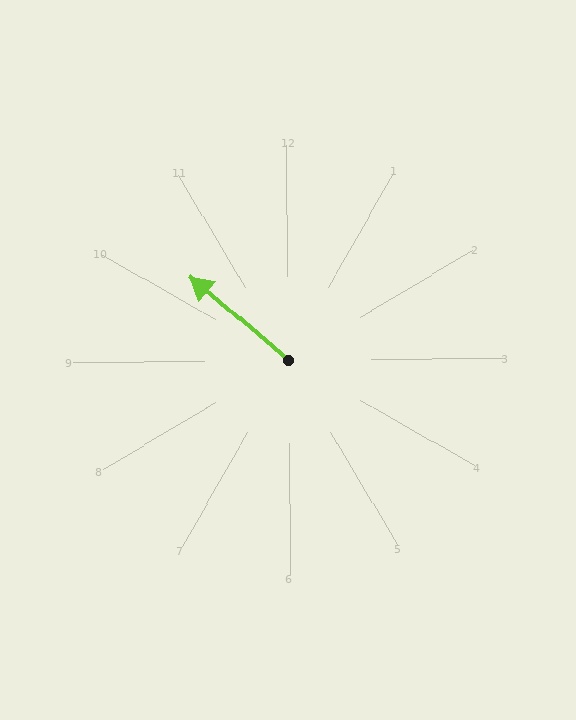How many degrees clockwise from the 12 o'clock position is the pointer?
Approximately 311 degrees.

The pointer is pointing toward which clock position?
Roughly 10 o'clock.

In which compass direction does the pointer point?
Northwest.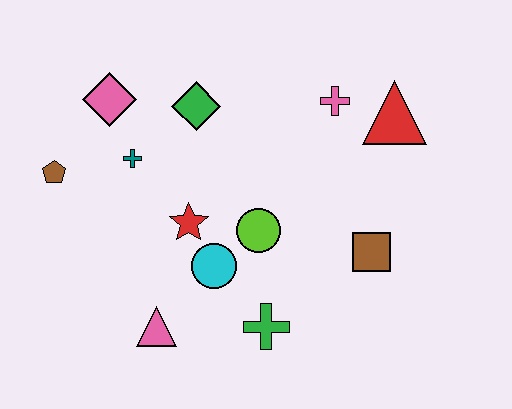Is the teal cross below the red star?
No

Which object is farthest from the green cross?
The pink diamond is farthest from the green cross.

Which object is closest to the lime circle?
The cyan circle is closest to the lime circle.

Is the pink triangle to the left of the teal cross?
No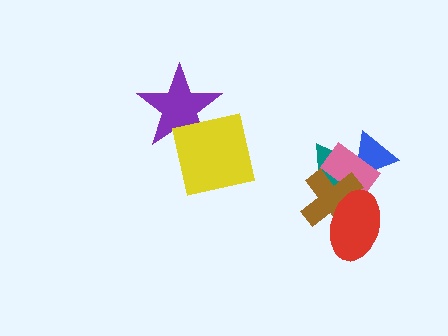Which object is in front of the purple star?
The yellow square is in front of the purple star.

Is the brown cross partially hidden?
Yes, it is partially covered by another shape.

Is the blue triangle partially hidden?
Yes, it is partially covered by another shape.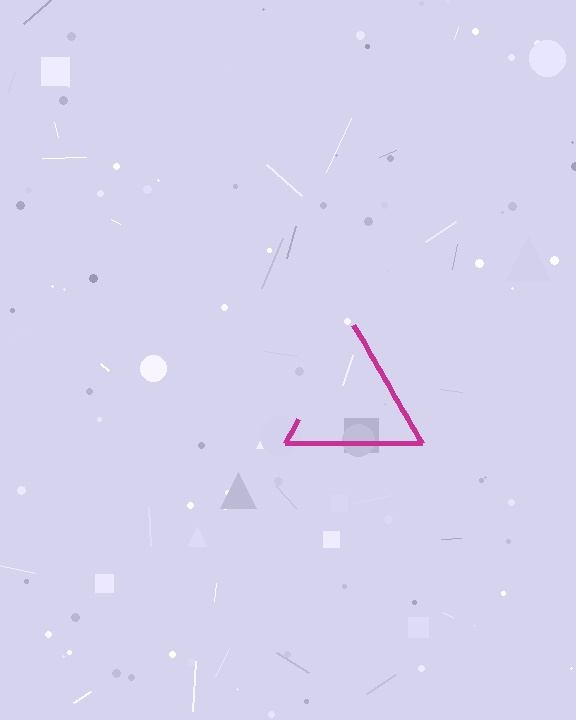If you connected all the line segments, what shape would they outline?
They would outline a triangle.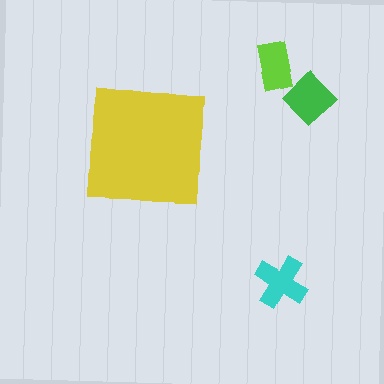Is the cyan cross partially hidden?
No, the cyan cross is fully visible.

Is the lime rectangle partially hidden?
No, the lime rectangle is fully visible.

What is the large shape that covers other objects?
A yellow square.